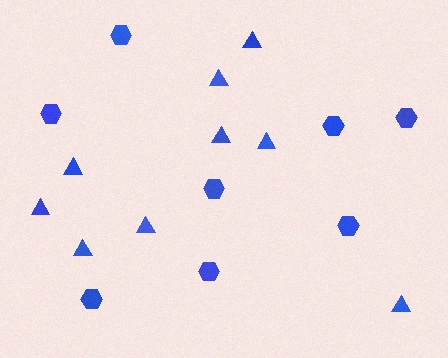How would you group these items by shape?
There are 2 groups: one group of triangles (9) and one group of hexagons (8).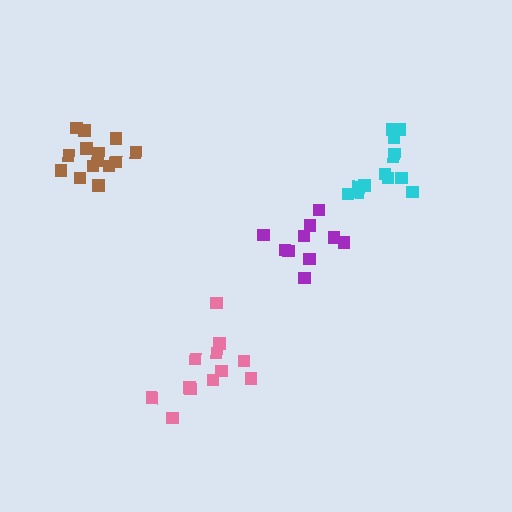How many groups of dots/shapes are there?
There are 4 groups.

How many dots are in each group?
Group 1: 13 dots, Group 2: 13 dots, Group 3: 14 dots, Group 4: 10 dots (50 total).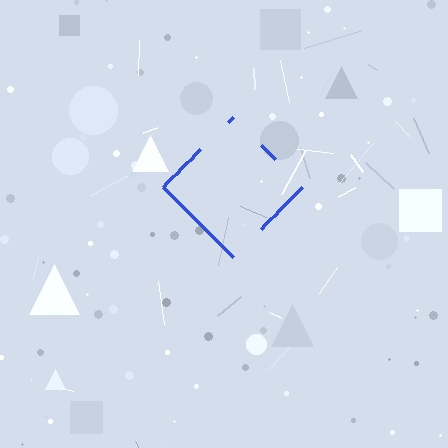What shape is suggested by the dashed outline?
The dashed outline suggests a diamond.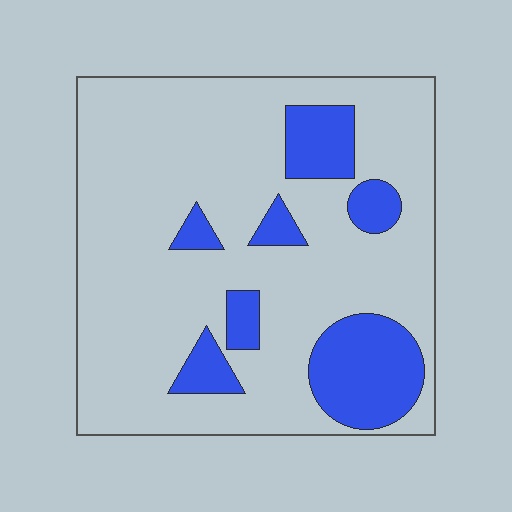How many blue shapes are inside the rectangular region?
7.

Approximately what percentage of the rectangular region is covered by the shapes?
Approximately 20%.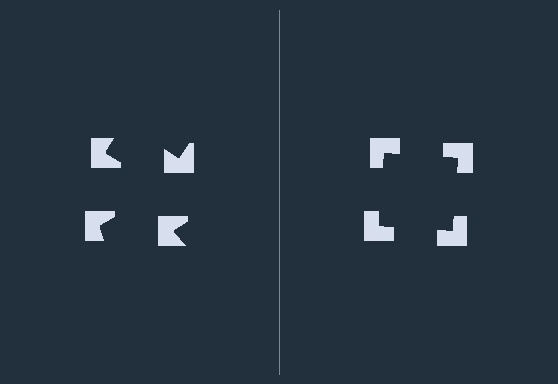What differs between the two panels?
The notched squares are positioned identically on both sides; only the wedge orientations differ. On the right they align to a square; on the left they are misaligned.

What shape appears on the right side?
An illusory square.